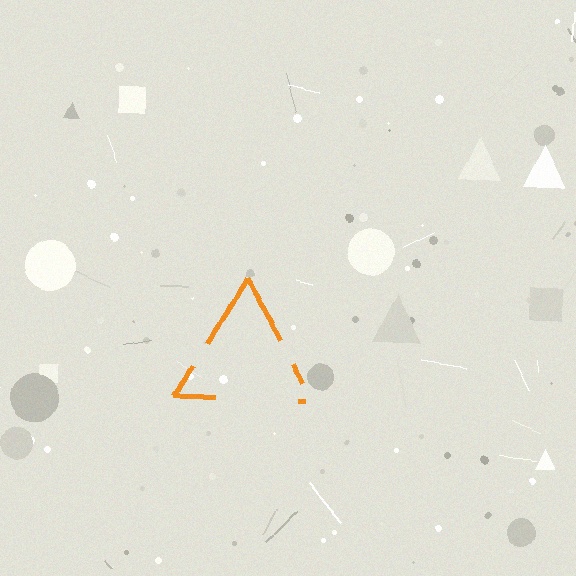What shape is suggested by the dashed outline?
The dashed outline suggests a triangle.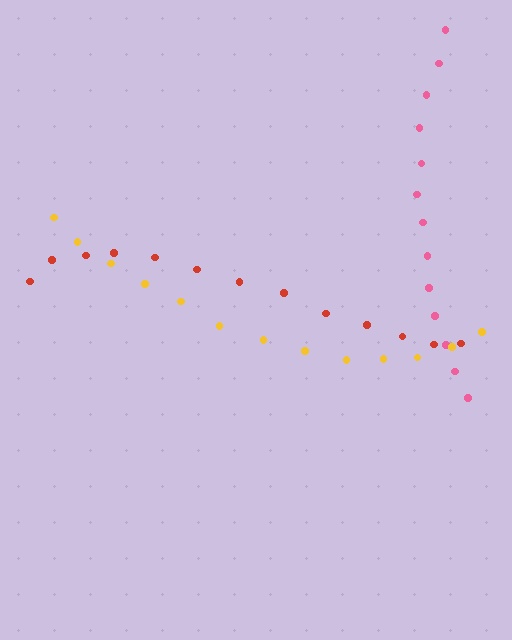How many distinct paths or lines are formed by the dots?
There are 3 distinct paths.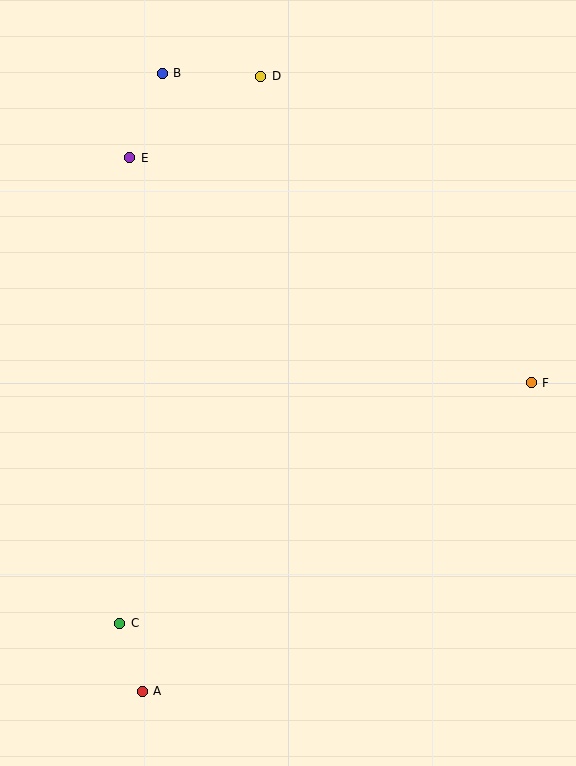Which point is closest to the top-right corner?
Point D is closest to the top-right corner.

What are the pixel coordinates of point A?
Point A is at (142, 691).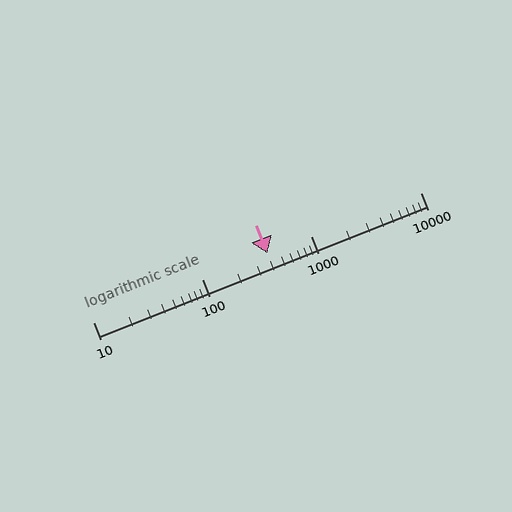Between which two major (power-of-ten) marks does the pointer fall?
The pointer is between 100 and 1000.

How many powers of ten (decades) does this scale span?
The scale spans 3 decades, from 10 to 10000.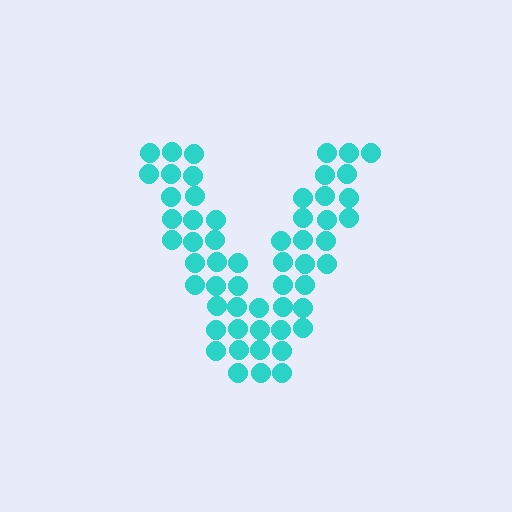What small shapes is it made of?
It is made of small circles.